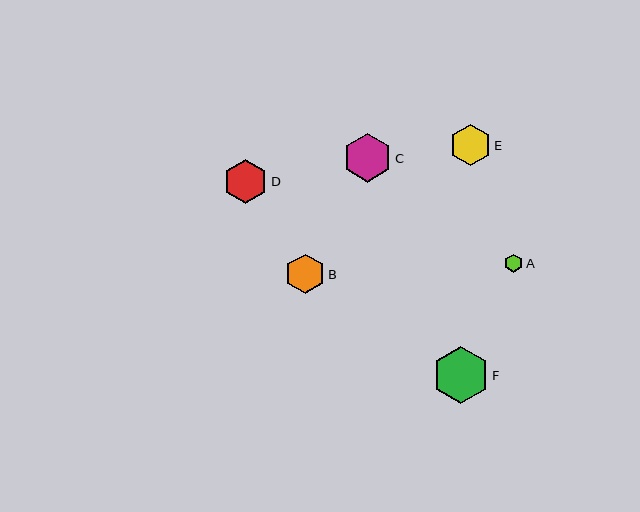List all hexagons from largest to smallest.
From largest to smallest: F, C, D, E, B, A.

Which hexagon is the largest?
Hexagon F is the largest with a size of approximately 56 pixels.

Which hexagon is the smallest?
Hexagon A is the smallest with a size of approximately 18 pixels.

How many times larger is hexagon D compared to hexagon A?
Hexagon D is approximately 2.4 times the size of hexagon A.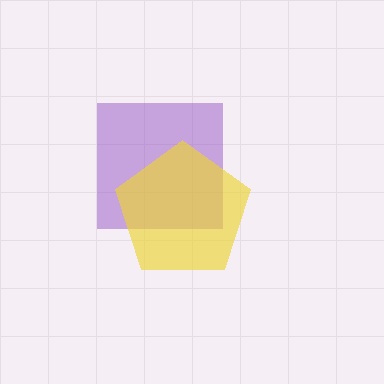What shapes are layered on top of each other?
The layered shapes are: a purple square, a yellow pentagon.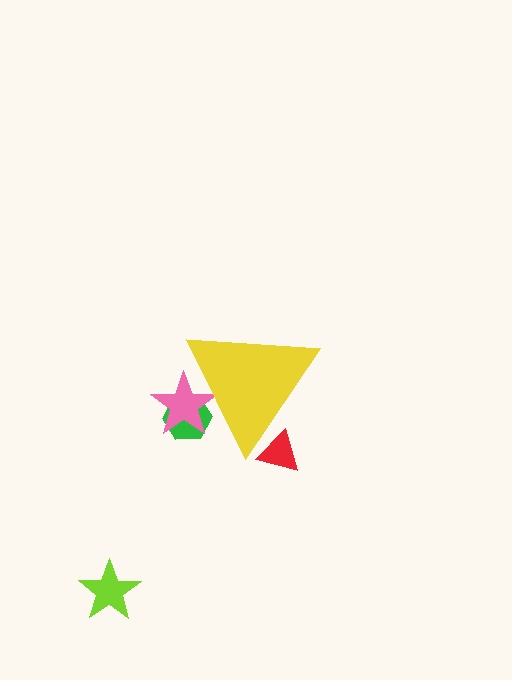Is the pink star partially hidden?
Yes, the pink star is partially hidden behind the yellow triangle.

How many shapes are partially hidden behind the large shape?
3 shapes are partially hidden.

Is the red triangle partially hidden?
Yes, the red triangle is partially hidden behind the yellow triangle.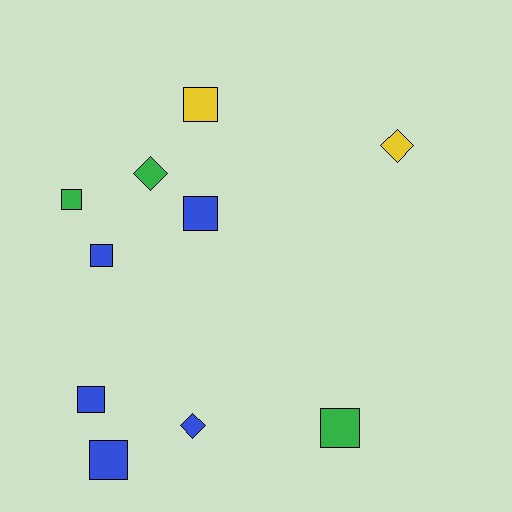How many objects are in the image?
There are 10 objects.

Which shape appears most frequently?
Square, with 7 objects.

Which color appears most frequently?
Blue, with 5 objects.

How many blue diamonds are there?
There is 1 blue diamond.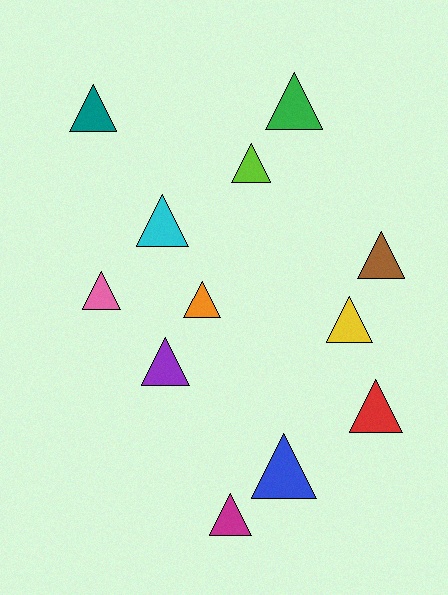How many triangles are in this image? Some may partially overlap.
There are 12 triangles.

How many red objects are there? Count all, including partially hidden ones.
There is 1 red object.